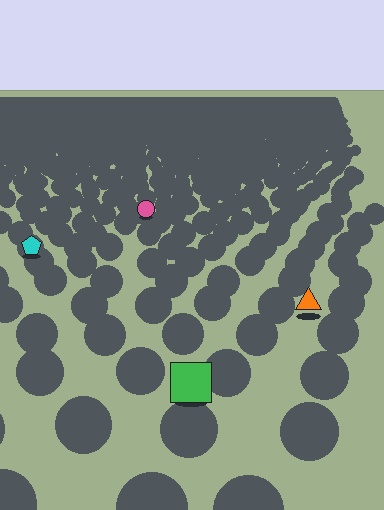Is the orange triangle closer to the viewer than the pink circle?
Yes. The orange triangle is closer — you can tell from the texture gradient: the ground texture is coarser near it.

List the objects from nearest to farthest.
From nearest to farthest: the green square, the orange triangle, the cyan pentagon, the pink circle.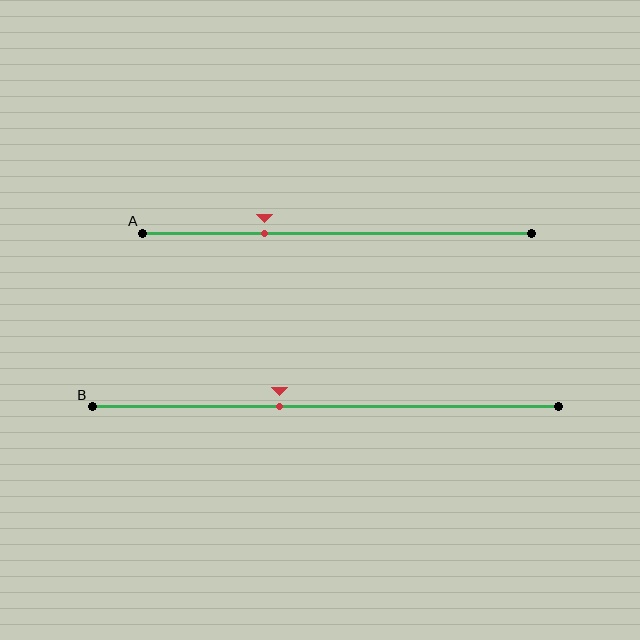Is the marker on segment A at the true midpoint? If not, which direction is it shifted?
No, the marker on segment A is shifted to the left by about 19% of the segment length.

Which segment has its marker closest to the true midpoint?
Segment B has its marker closest to the true midpoint.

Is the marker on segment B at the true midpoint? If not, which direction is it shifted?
No, the marker on segment B is shifted to the left by about 10% of the segment length.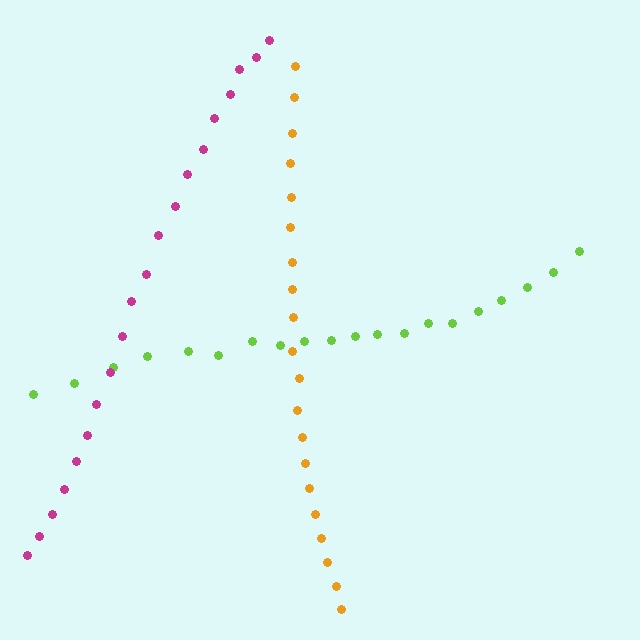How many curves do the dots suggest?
There are 3 distinct paths.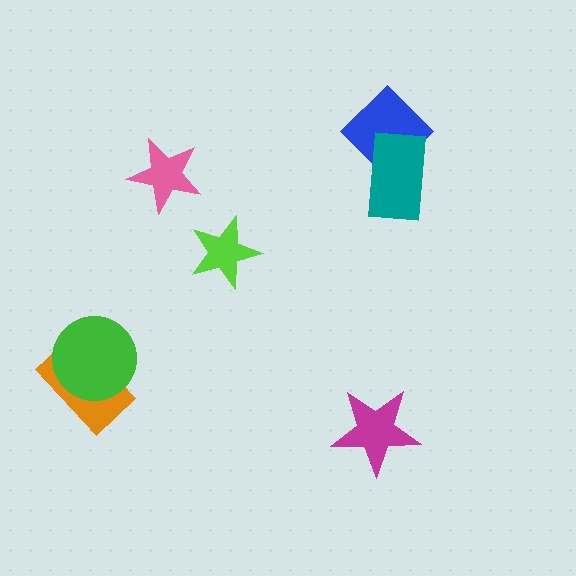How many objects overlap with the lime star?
0 objects overlap with the lime star.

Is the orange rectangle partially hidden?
Yes, it is partially covered by another shape.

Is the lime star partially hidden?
No, no other shape covers it.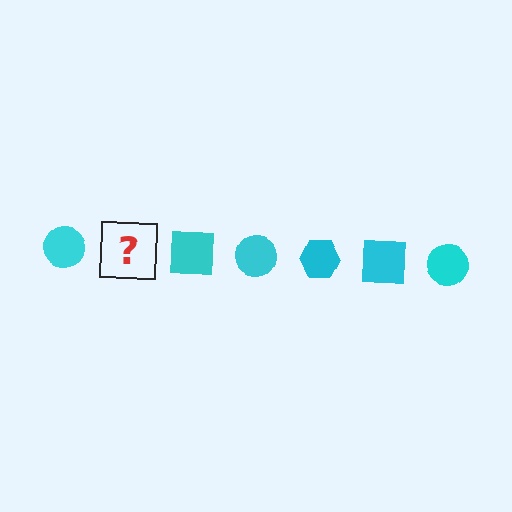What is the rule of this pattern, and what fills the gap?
The rule is that the pattern cycles through circle, hexagon, square shapes in cyan. The gap should be filled with a cyan hexagon.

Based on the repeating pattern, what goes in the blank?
The blank should be a cyan hexagon.